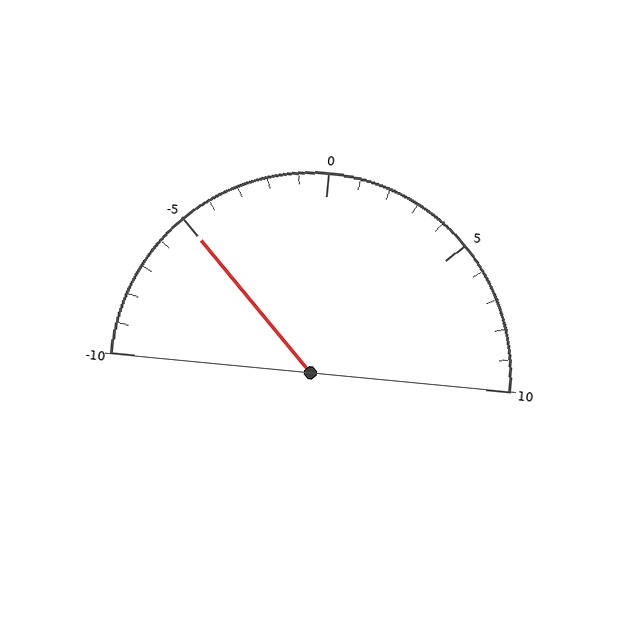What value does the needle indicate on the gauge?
The needle indicates approximately -5.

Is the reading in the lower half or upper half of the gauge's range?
The reading is in the lower half of the range (-10 to 10).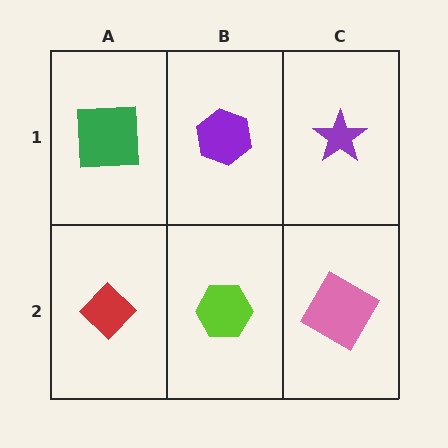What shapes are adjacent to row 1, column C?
A pink square (row 2, column C), a purple hexagon (row 1, column B).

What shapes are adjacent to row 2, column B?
A purple hexagon (row 1, column B), a red diamond (row 2, column A), a pink square (row 2, column C).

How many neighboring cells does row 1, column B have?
3.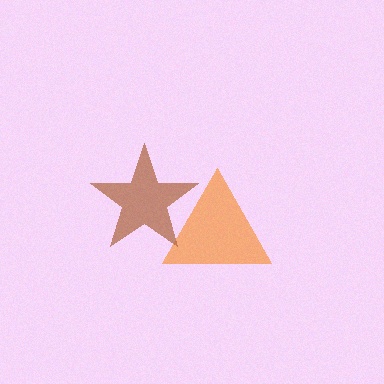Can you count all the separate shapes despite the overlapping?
Yes, there are 2 separate shapes.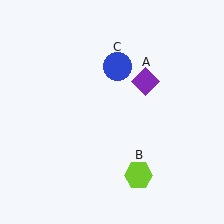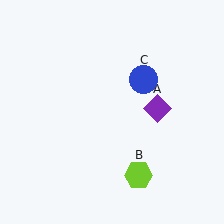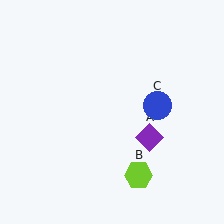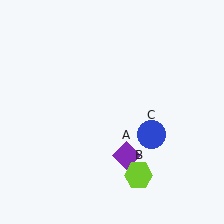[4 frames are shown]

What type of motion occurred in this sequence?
The purple diamond (object A), blue circle (object C) rotated clockwise around the center of the scene.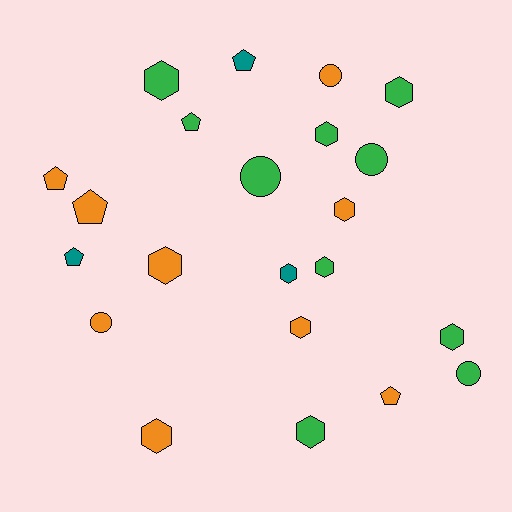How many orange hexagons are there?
There are 4 orange hexagons.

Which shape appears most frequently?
Hexagon, with 11 objects.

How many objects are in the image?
There are 22 objects.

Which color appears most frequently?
Green, with 10 objects.